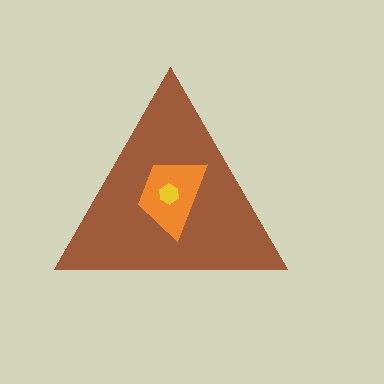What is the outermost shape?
The brown triangle.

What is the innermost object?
The yellow hexagon.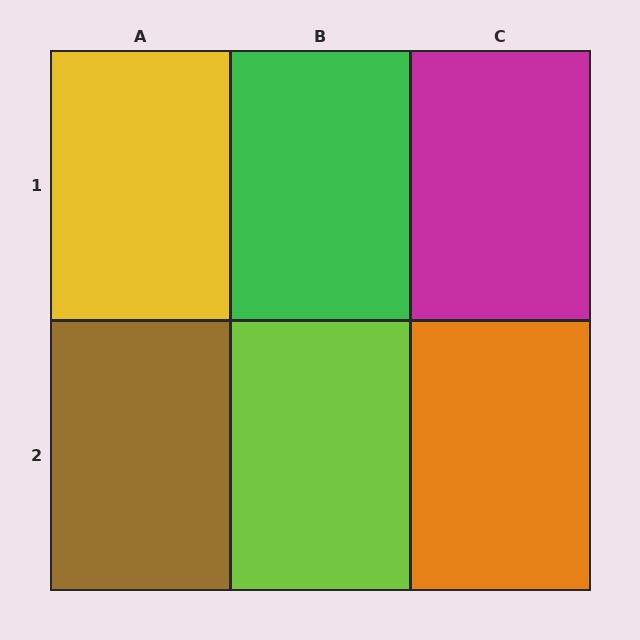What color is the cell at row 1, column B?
Green.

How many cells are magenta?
1 cell is magenta.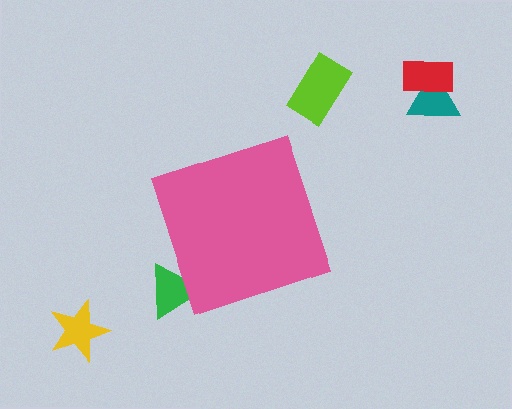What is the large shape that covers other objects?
A pink diamond.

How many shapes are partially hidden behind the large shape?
1 shape is partially hidden.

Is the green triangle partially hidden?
Yes, the green triangle is partially hidden behind the pink diamond.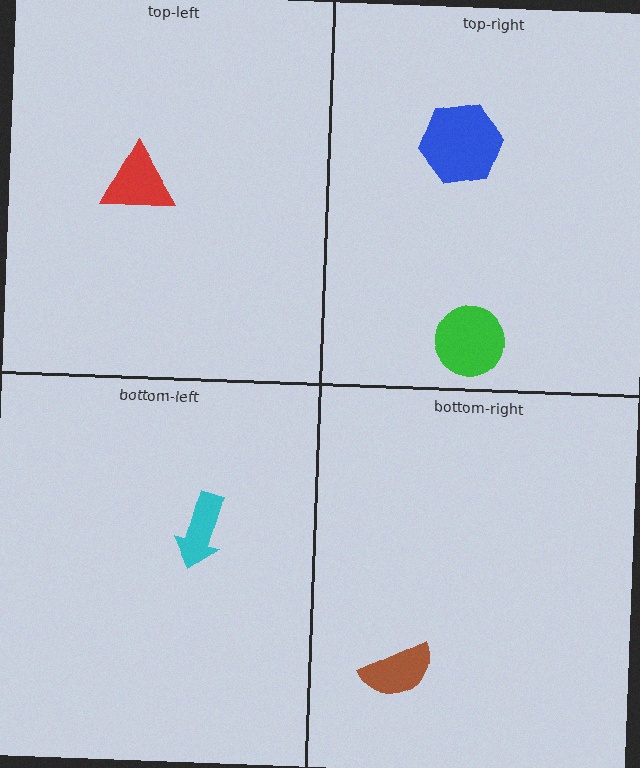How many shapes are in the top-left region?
1.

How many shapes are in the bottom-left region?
1.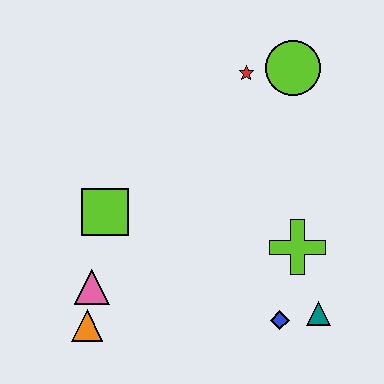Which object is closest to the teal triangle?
The blue diamond is closest to the teal triangle.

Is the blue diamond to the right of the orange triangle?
Yes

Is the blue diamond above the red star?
No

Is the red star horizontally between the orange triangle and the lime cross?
Yes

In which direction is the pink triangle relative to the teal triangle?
The pink triangle is to the left of the teal triangle.